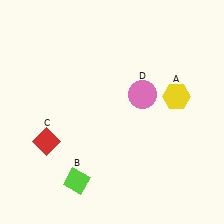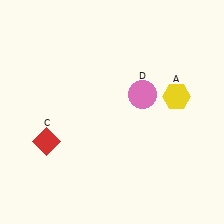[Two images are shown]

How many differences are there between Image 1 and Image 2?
There is 1 difference between the two images.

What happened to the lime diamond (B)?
The lime diamond (B) was removed in Image 2. It was in the bottom-left area of Image 1.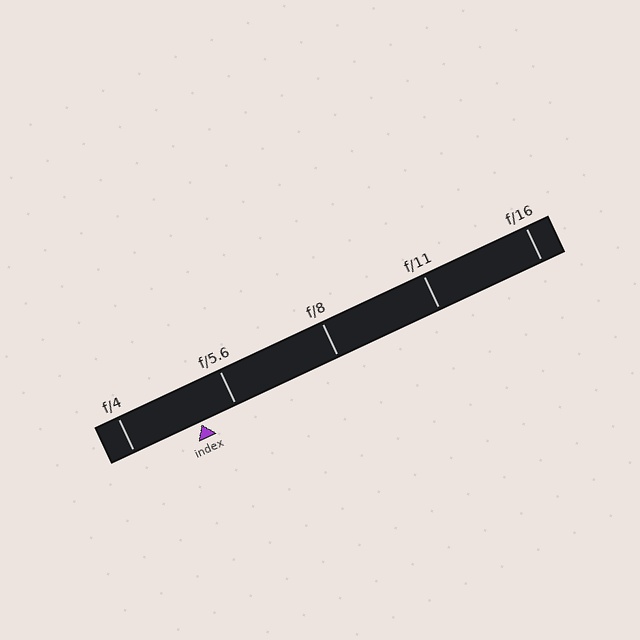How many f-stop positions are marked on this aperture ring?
There are 5 f-stop positions marked.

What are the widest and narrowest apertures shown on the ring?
The widest aperture shown is f/4 and the narrowest is f/16.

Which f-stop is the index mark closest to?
The index mark is closest to f/5.6.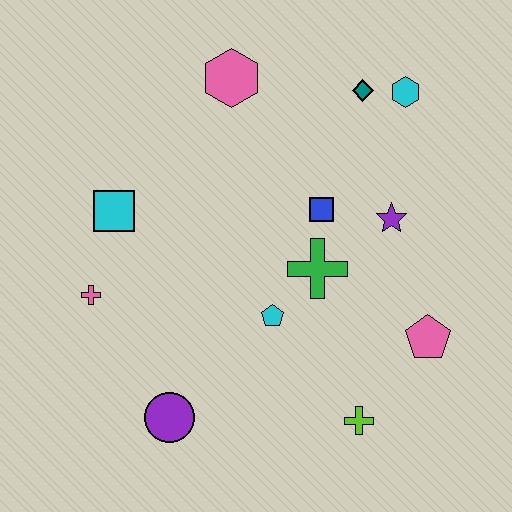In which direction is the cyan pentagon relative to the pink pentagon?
The cyan pentagon is to the left of the pink pentagon.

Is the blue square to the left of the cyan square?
No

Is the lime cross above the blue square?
No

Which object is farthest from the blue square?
The purple circle is farthest from the blue square.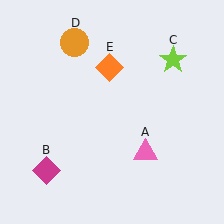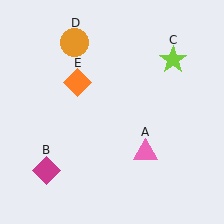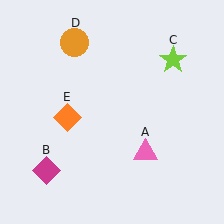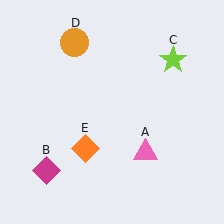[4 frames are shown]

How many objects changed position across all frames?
1 object changed position: orange diamond (object E).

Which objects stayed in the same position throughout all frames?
Pink triangle (object A) and magenta diamond (object B) and lime star (object C) and orange circle (object D) remained stationary.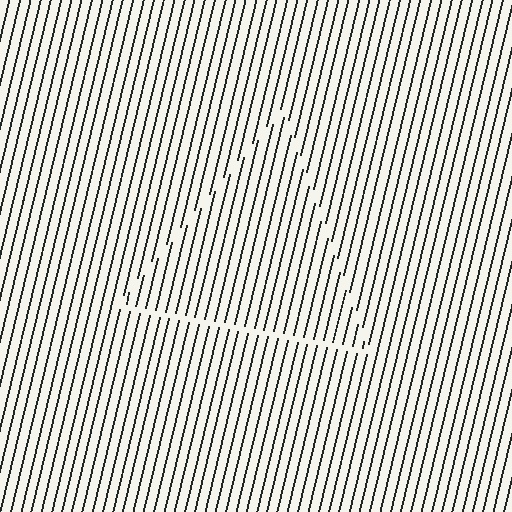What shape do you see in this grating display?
An illusory triangle. The interior of the shape contains the same grating, shifted by half a period — the contour is defined by the phase discontinuity where line-ends from the inner and outer gratings abut.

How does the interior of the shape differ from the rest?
The interior of the shape contains the same grating, shifted by half a period — the contour is defined by the phase discontinuity where line-ends from the inner and outer gratings abut.